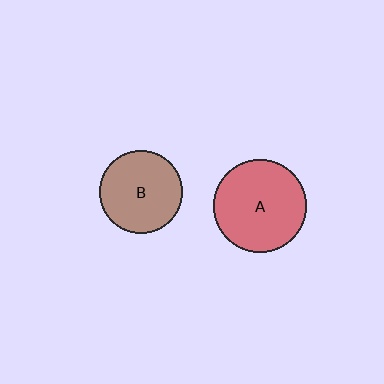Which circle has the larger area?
Circle A (red).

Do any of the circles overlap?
No, none of the circles overlap.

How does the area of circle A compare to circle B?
Approximately 1.3 times.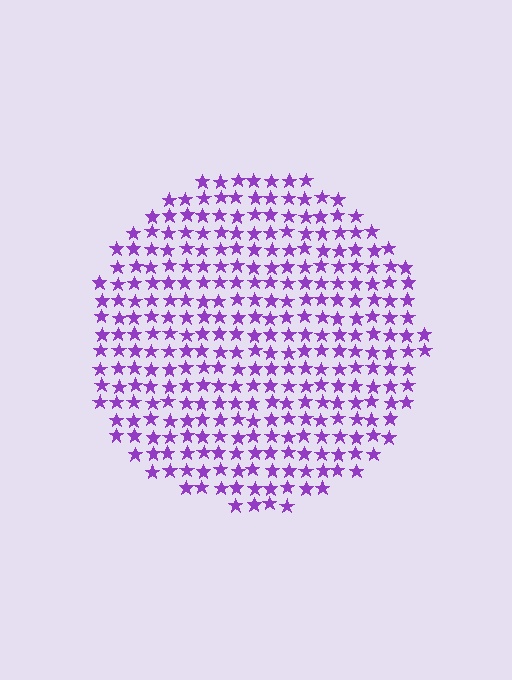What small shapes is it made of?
It is made of small stars.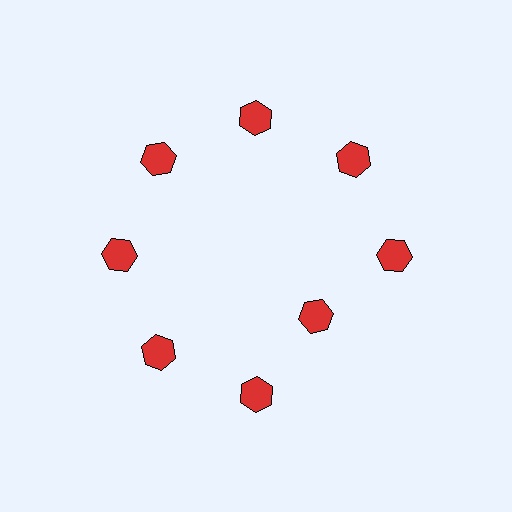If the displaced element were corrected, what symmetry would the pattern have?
It would have 8-fold rotational symmetry — the pattern would map onto itself every 45 degrees.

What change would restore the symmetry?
The symmetry would be restored by moving it outward, back onto the ring so that all 8 hexagons sit at equal angles and equal distance from the center.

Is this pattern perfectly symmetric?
No. The 8 red hexagons are arranged in a ring, but one element near the 4 o'clock position is pulled inward toward the center, breaking the 8-fold rotational symmetry.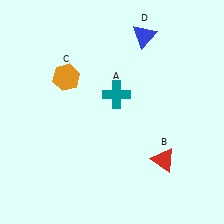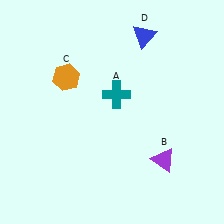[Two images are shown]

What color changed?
The triangle (B) changed from red in Image 1 to purple in Image 2.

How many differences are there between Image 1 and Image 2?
There is 1 difference between the two images.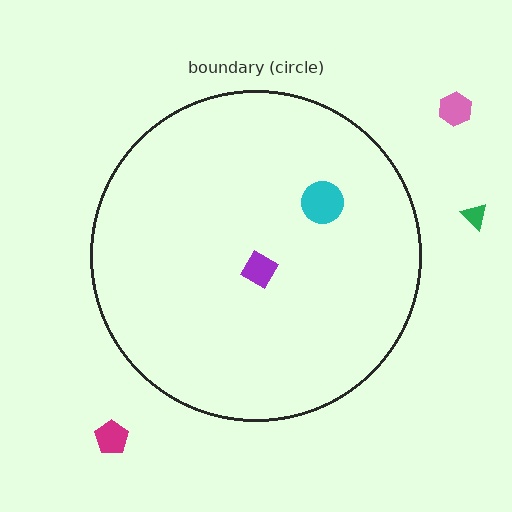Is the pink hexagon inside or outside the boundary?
Outside.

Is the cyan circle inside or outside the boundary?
Inside.